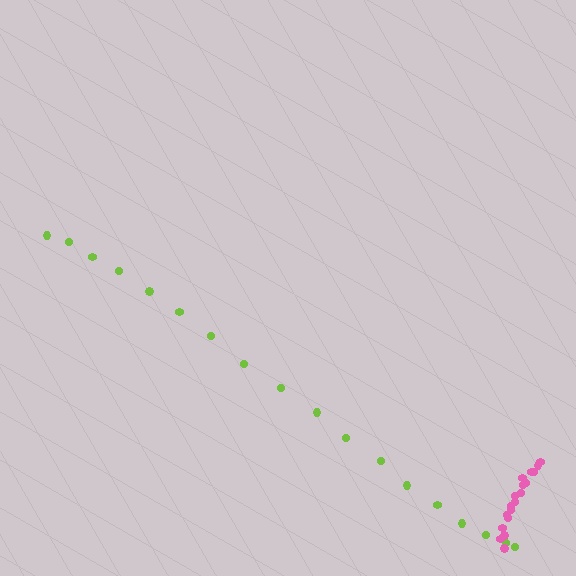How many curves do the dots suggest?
There are 2 distinct paths.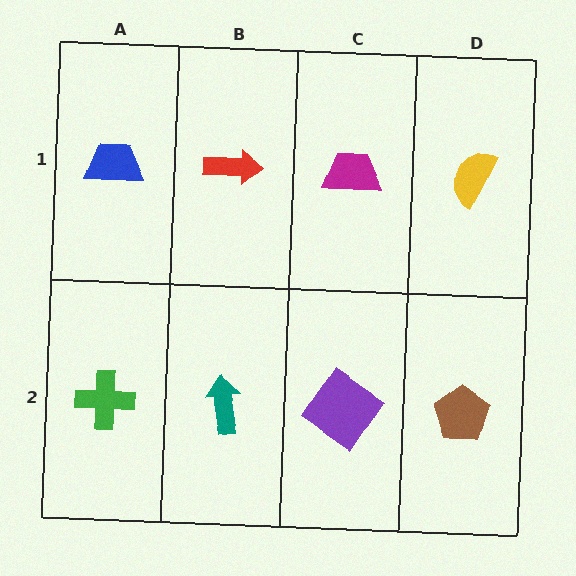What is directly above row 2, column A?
A blue trapezoid.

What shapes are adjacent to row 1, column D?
A brown pentagon (row 2, column D), a magenta trapezoid (row 1, column C).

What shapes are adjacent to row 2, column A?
A blue trapezoid (row 1, column A), a teal arrow (row 2, column B).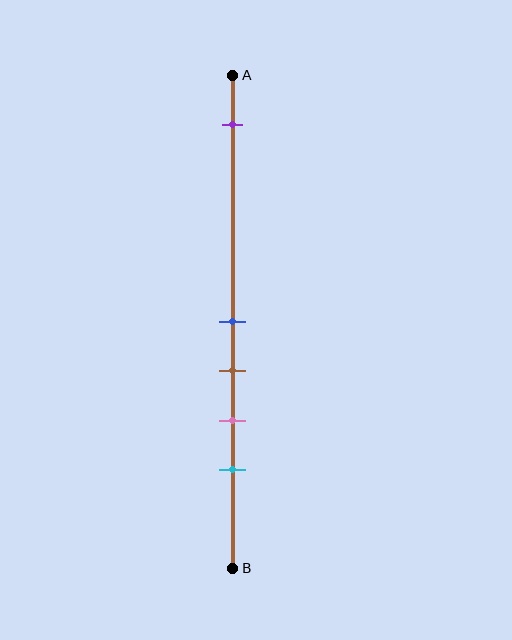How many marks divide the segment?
There are 5 marks dividing the segment.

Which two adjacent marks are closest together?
The blue and brown marks are the closest adjacent pair.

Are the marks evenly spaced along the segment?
No, the marks are not evenly spaced.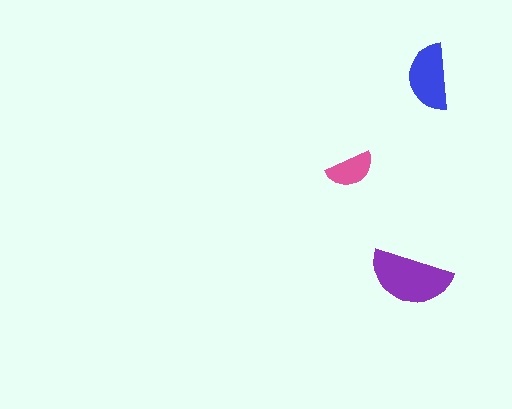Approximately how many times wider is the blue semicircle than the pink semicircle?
About 1.5 times wider.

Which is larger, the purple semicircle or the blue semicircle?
The purple one.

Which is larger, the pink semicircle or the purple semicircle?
The purple one.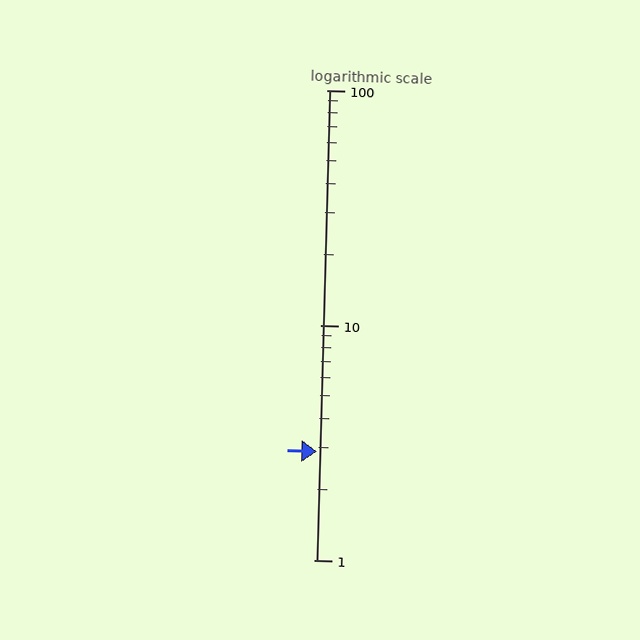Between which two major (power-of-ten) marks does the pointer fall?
The pointer is between 1 and 10.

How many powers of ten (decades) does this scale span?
The scale spans 2 decades, from 1 to 100.